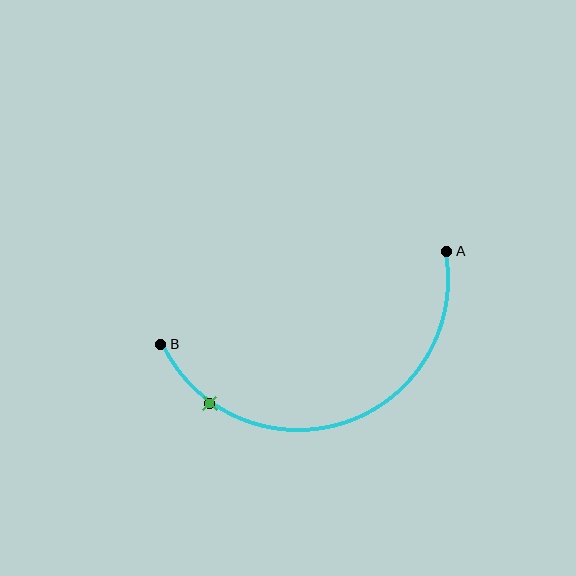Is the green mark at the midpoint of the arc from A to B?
No. The green mark lies on the arc but is closer to endpoint B. The arc midpoint would be at the point on the curve equidistant along the arc from both A and B.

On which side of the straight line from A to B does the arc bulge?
The arc bulges below the straight line connecting A and B.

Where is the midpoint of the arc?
The arc midpoint is the point on the curve farthest from the straight line joining A and B. It sits below that line.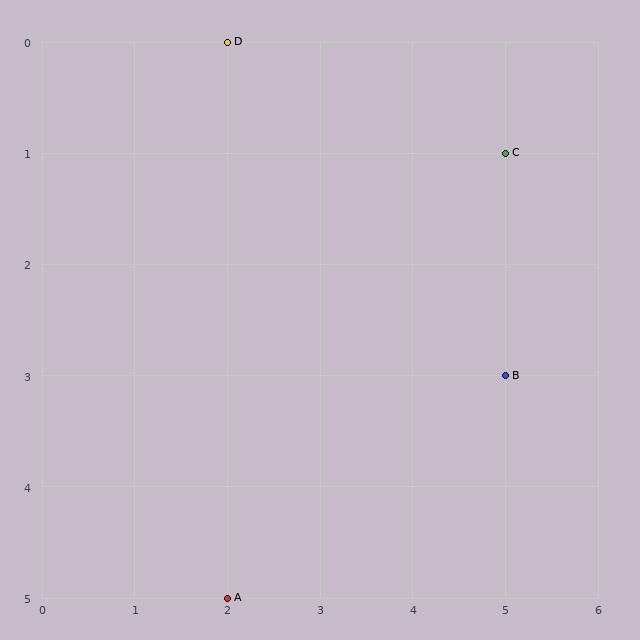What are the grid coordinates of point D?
Point D is at grid coordinates (2, 0).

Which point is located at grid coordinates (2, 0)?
Point D is at (2, 0).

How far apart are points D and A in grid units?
Points D and A are 5 rows apart.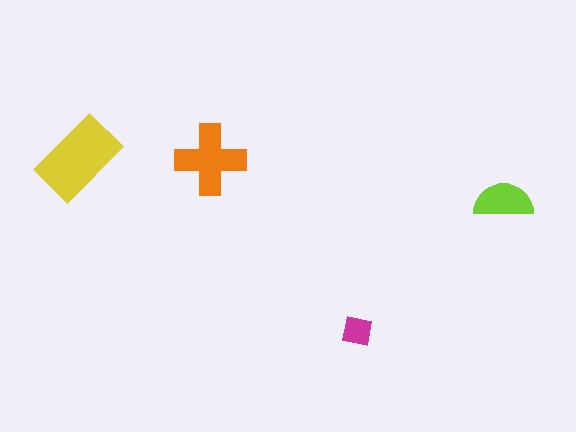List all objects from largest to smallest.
The yellow rectangle, the orange cross, the lime semicircle, the magenta square.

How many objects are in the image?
There are 4 objects in the image.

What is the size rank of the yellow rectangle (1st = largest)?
1st.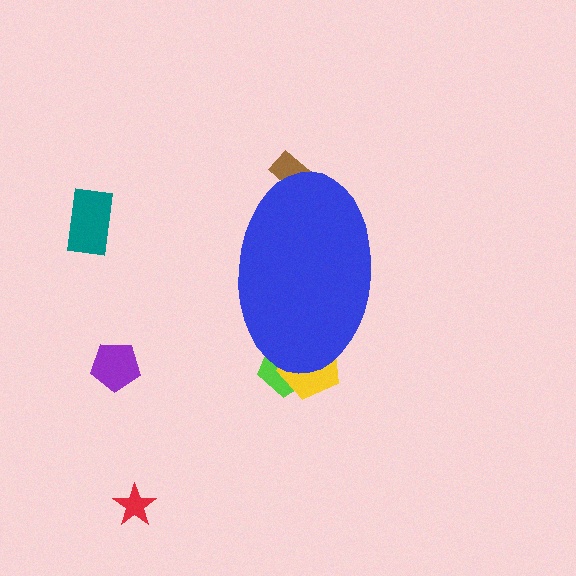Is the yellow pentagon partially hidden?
Yes, the yellow pentagon is partially hidden behind the blue ellipse.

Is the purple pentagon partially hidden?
No, the purple pentagon is fully visible.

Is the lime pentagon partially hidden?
Yes, the lime pentagon is partially hidden behind the blue ellipse.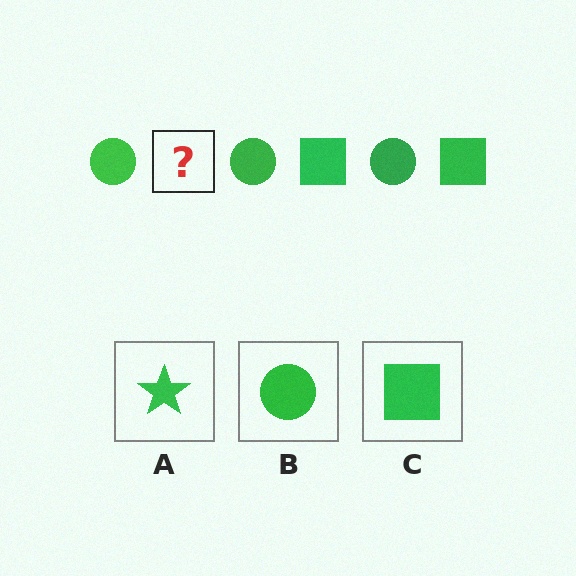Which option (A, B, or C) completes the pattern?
C.